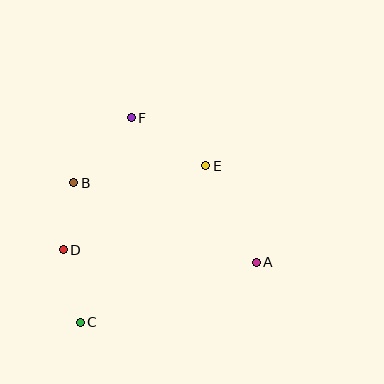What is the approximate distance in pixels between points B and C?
The distance between B and C is approximately 139 pixels.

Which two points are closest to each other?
Points B and D are closest to each other.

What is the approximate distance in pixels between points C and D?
The distance between C and D is approximately 74 pixels.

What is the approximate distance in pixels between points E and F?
The distance between E and F is approximately 89 pixels.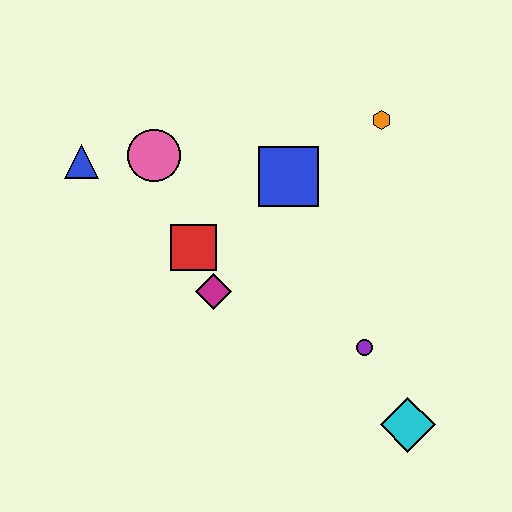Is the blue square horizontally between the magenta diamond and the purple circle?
Yes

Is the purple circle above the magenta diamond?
No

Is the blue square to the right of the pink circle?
Yes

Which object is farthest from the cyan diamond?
The blue triangle is farthest from the cyan diamond.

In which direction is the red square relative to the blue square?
The red square is to the left of the blue square.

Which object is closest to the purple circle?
The cyan diamond is closest to the purple circle.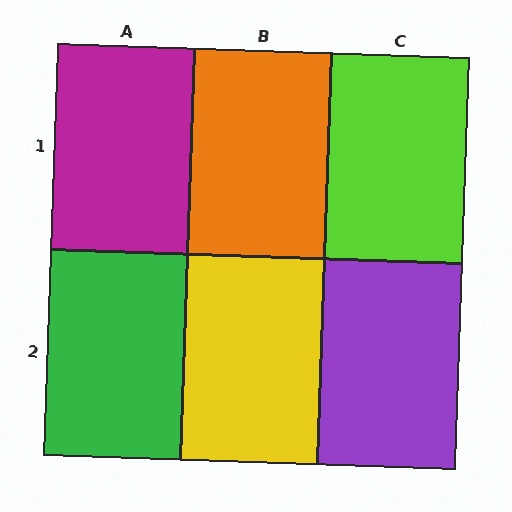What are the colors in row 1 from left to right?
Magenta, orange, lime.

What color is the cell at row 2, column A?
Green.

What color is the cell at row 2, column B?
Yellow.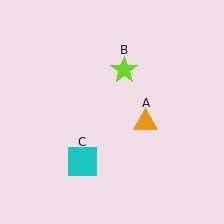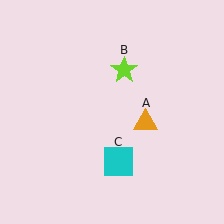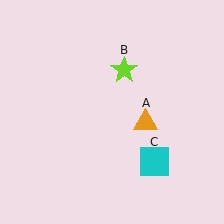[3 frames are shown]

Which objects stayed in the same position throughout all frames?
Orange triangle (object A) and lime star (object B) remained stationary.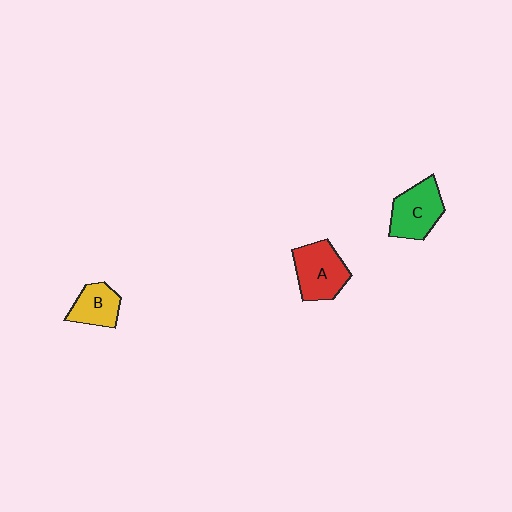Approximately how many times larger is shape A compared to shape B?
Approximately 1.5 times.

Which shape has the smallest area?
Shape B (yellow).